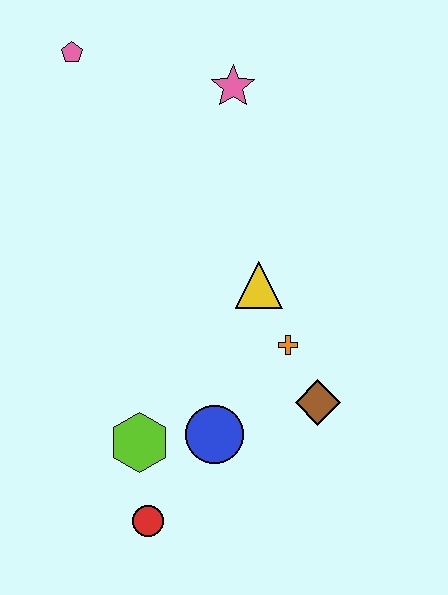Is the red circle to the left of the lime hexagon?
No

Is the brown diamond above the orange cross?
No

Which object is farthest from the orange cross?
The pink pentagon is farthest from the orange cross.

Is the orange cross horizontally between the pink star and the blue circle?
No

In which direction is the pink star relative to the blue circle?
The pink star is above the blue circle.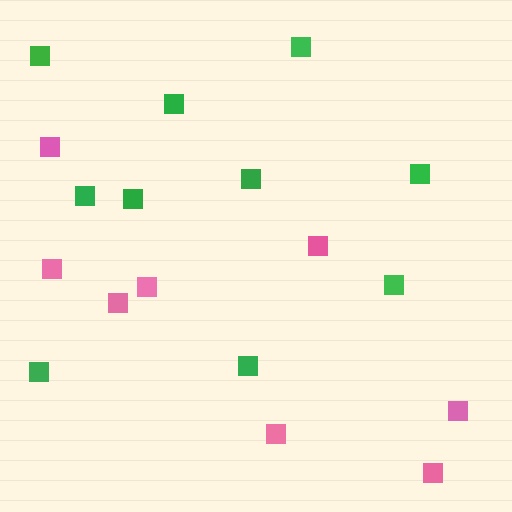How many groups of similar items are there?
There are 2 groups: one group of green squares (10) and one group of pink squares (8).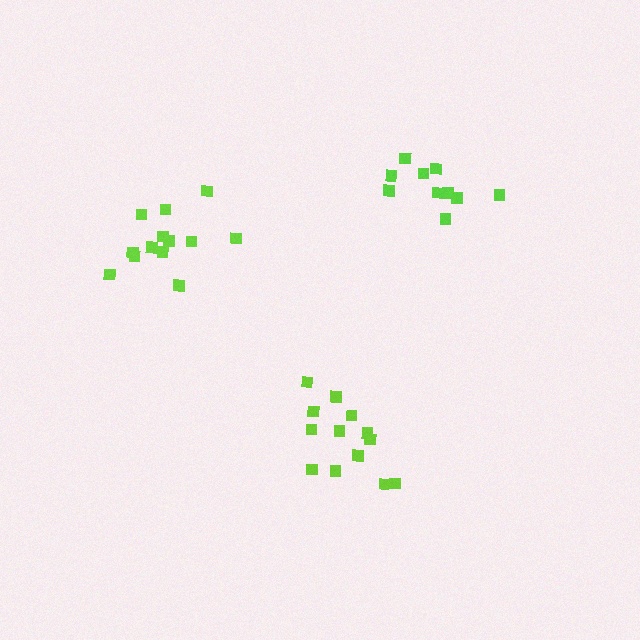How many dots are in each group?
Group 1: 13 dots, Group 2: 10 dots, Group 3: 13 dots (36 total).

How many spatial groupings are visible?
There are 3 spatial groupings.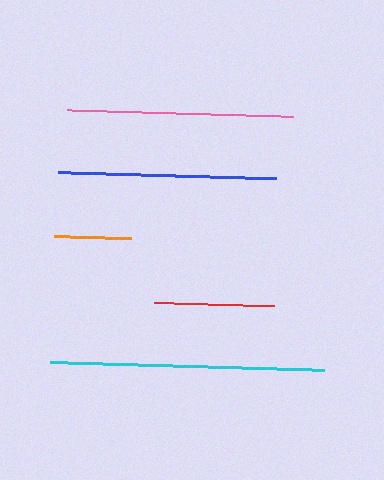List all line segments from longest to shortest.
From longest to shortest: cyan, pink, blue, red, orange.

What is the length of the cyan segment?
The cyan segment is approximately 274 pixels long.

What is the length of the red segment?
The red segment is approximately 119 pixels long.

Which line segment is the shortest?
The orange line is the shortest at approximately 77 pixels.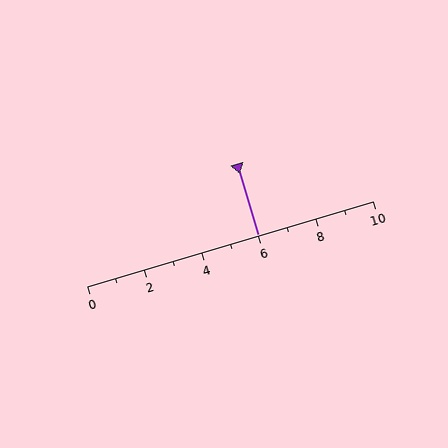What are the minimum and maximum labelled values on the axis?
The axis runs from 0 to 10.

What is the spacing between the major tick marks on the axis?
The major ticks are spaced 2 apart.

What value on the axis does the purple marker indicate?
The marker indicates approximately 6.